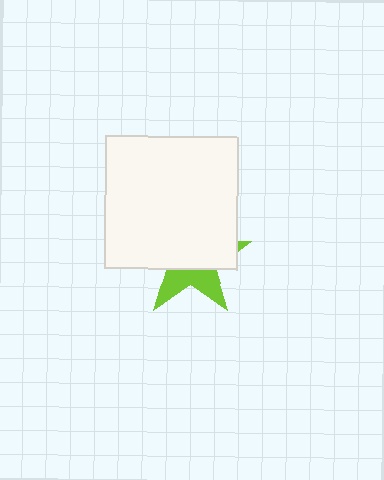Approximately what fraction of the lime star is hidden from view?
Roughly 64% of the lime star is hidden behind the white square.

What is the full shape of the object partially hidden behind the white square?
The partially hidden object is a lime star.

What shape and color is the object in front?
The object in front is a white square.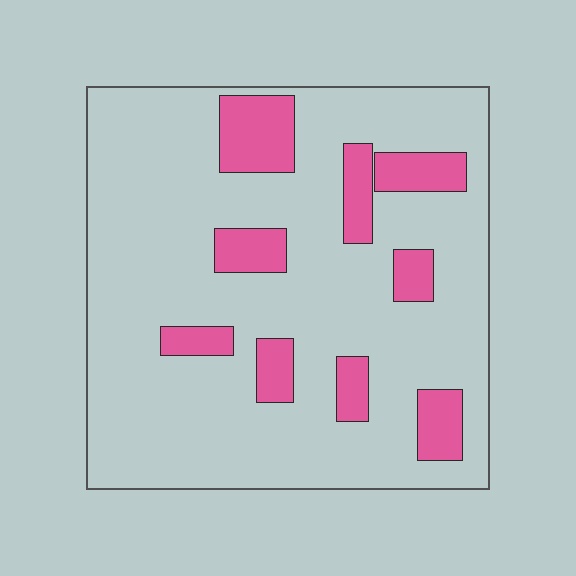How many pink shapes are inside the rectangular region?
9.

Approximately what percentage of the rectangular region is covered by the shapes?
Approximately 15%.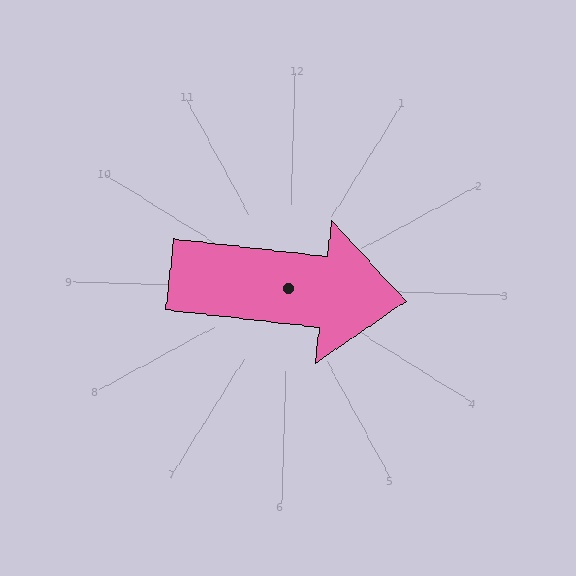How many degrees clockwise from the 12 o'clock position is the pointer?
Approximately 95 degrees.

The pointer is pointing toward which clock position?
Roughly 3 o'clock.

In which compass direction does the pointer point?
East.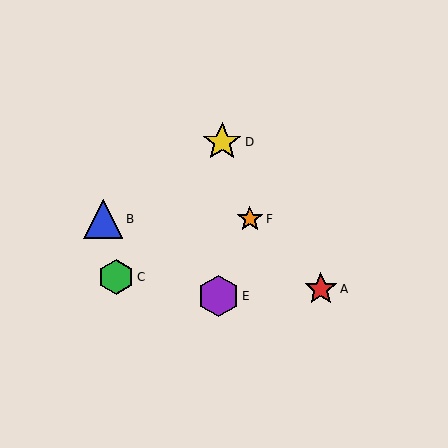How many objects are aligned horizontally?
2 objects (B, F) are aligned horizontally.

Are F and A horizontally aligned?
No, F is at y≈219 and A is at y≈289.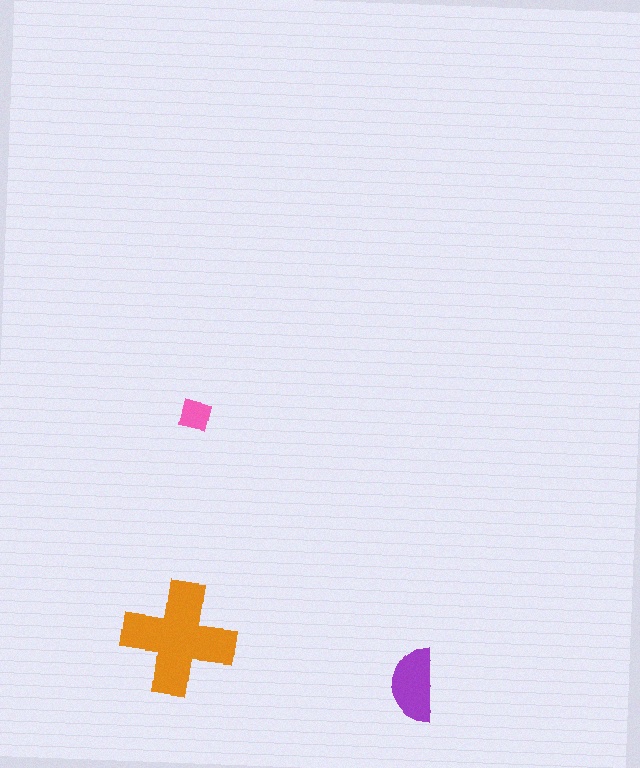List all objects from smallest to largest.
The pink square, the purple semicircle, the orange cross.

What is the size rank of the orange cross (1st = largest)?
1st.